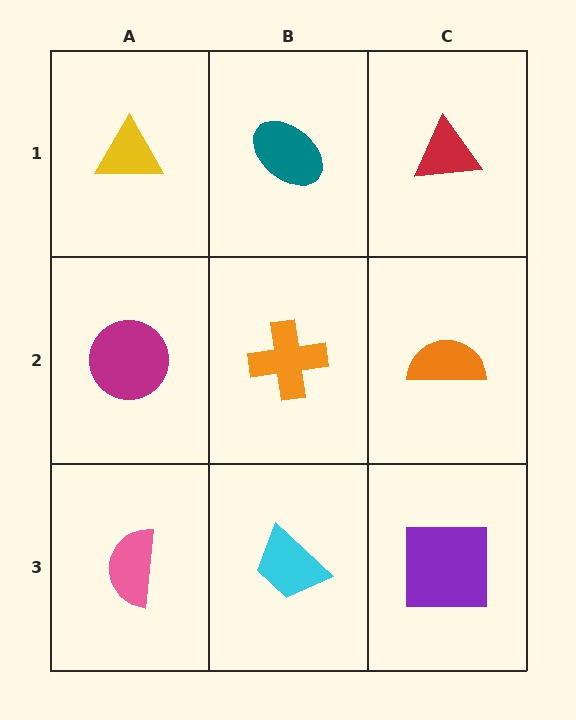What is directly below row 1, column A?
A magenta circle.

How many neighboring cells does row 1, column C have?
2.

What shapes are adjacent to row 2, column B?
A teal ellipse (row 1, column B), a cyan trapezoid (row 3, column B), a magenta circle (row 2, column A), an orange semicircle (row 2, column C).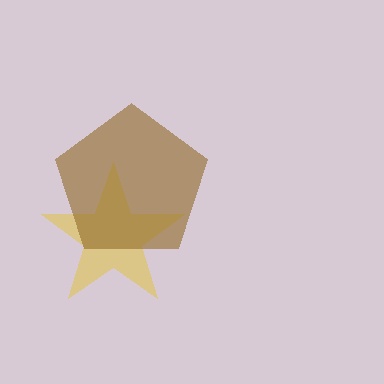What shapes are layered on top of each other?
The layered shapes are: a yellow star, a brown pentagon.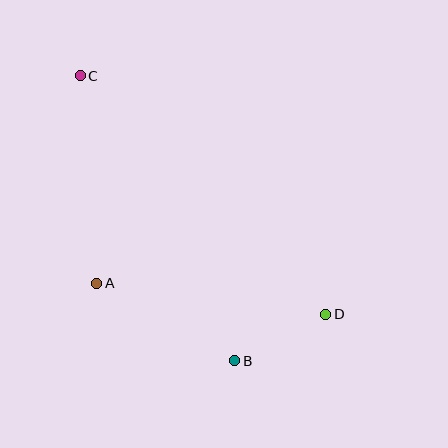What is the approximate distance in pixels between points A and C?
The distance between A and C is approximately 208 pixels.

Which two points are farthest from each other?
Points C and D are farthest from each other.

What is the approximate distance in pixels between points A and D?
The distance between A and D is approximately 231 pixels.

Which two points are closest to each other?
Points B and D are closest to each other.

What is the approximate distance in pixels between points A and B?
The distance between A and B is approximately 158 pixels.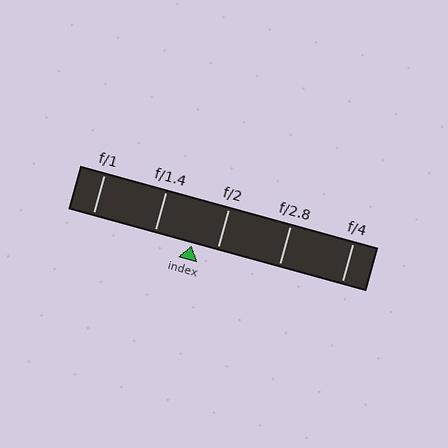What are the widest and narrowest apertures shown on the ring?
The widest aperture shown is f/1 and the narrowest is f/4.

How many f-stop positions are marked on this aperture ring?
There are 5 f-stop positions marked.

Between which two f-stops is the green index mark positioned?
The index mark is between f/1.4 and f/2.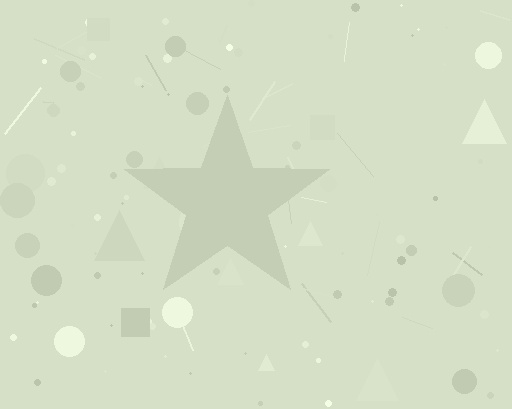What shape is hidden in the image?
A star is hidden in the image.